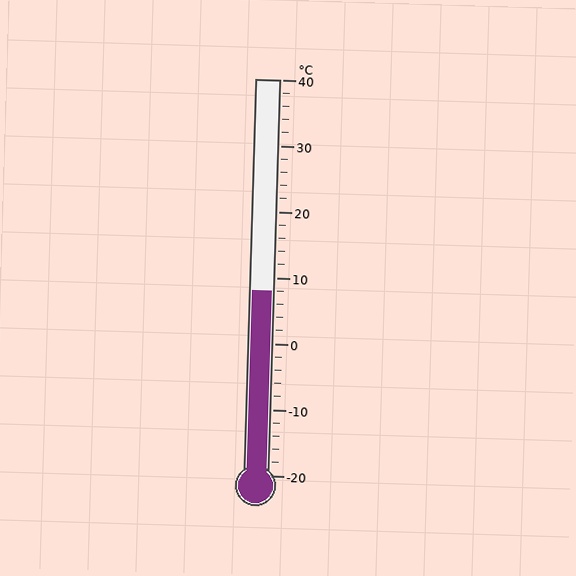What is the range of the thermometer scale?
The thermometer scale ranges from -20°C to 40°C.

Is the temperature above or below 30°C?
The temperature is below 30°C.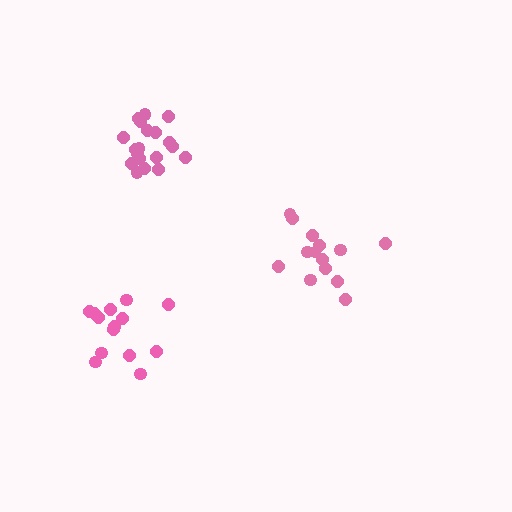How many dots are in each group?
Group 1: 19 dots, Group 2: 14 dots, Group 3: 14 dots (47 total).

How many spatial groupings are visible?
There are 3 spatial groupings.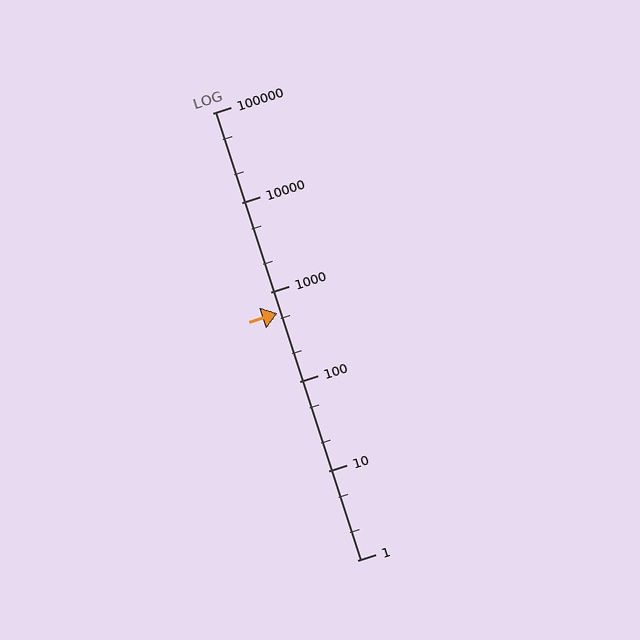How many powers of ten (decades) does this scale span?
The scale spans 5 decades, from 1 to 100000.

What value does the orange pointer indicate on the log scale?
The pointer indicates approximately 570.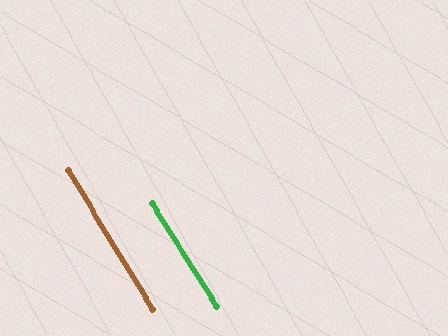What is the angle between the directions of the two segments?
Approximately 1 degree.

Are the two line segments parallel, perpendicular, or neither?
Parallel — their directions differ by only 0.7°.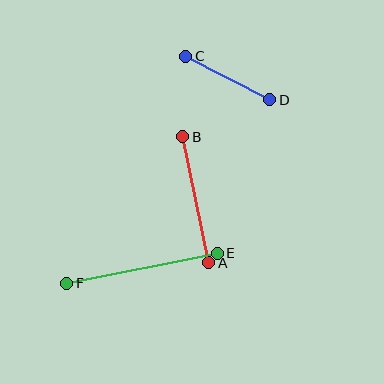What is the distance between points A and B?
The distance is approximately 129 pixels.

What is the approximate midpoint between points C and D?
The midpoint is at approximately (228, 78) pixels.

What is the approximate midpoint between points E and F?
The midpoint is at approximately (142, 268) pixels.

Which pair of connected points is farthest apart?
Points E and F are farthest apart.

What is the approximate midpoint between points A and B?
The midpoint is at approximately (196, 200) pixels.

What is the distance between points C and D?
The distance is approximately 95 pixels.